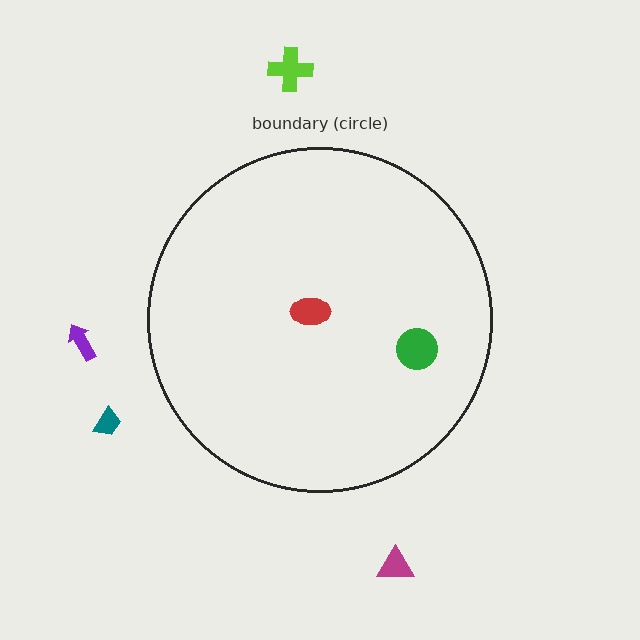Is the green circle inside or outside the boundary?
Inside.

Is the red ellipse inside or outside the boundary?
Inside.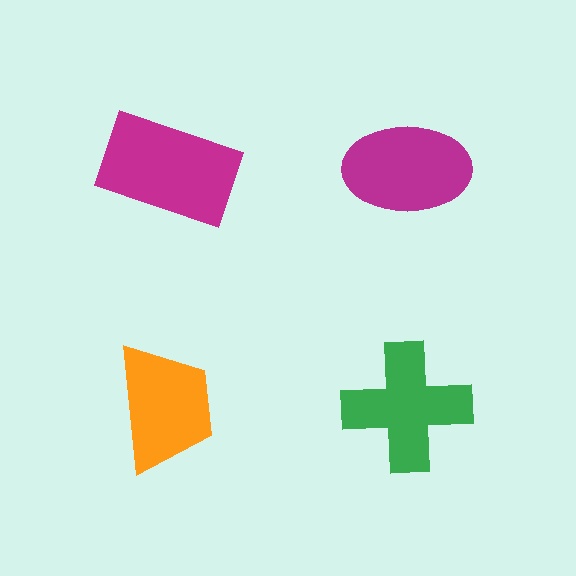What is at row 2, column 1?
An orange trapezoid.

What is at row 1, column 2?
A magenta ellipse.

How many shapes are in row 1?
2 shapes.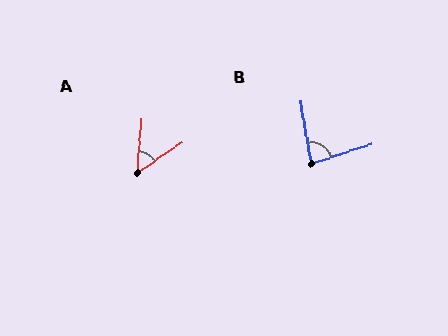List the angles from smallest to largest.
A (51°), B (81°).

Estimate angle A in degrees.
Approximately 51 degrees.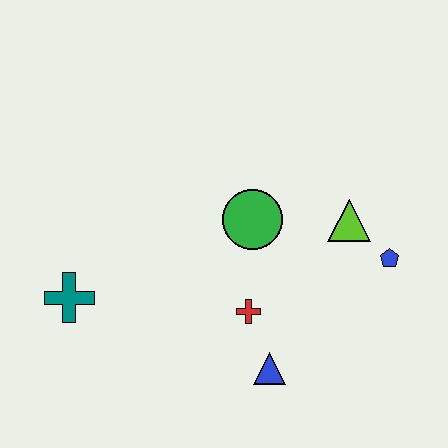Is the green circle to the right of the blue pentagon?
No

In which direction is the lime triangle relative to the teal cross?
The lime triangle is to the right of the teal cross.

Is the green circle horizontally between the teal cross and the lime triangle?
Yes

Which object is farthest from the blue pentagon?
The teal cross is farthest from the blue pentagon.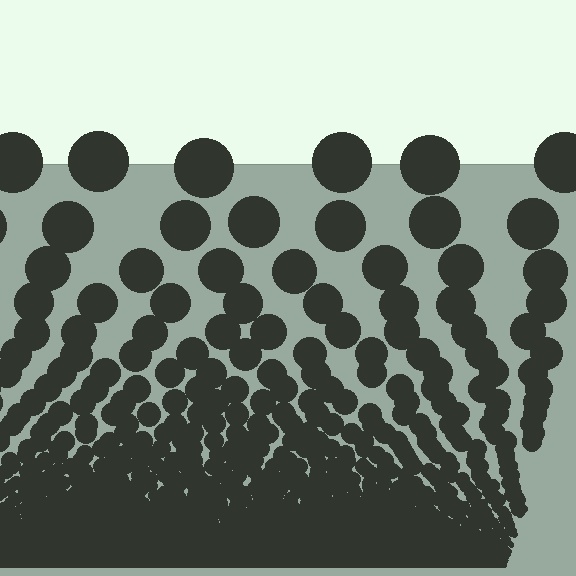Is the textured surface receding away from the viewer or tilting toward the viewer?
The surface appears to tilt toward the viewer. Texture elements get larger and sparser toward the top.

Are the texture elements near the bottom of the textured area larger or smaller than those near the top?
Smaller. The gradient is inverted — elements near the bottom are smaller and denser.